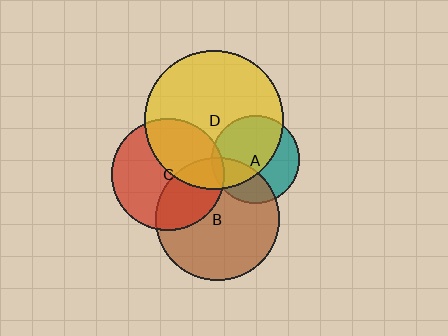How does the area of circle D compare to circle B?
Approximately 1.3 times.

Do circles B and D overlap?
Yes.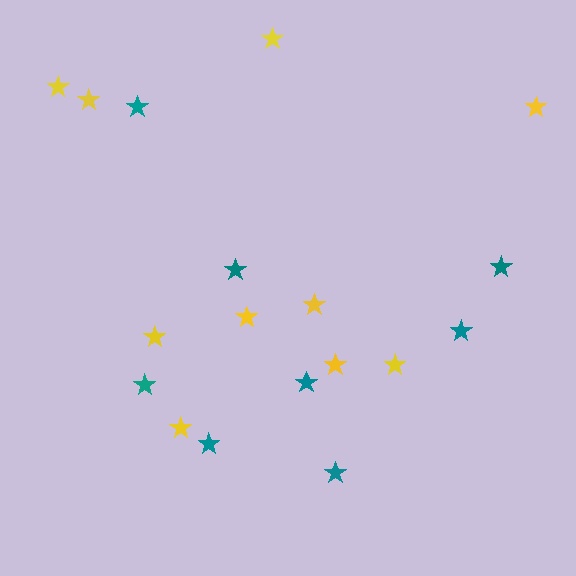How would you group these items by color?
There are 2 groups: one group of yellow stars (10) and one group of teal stars (8).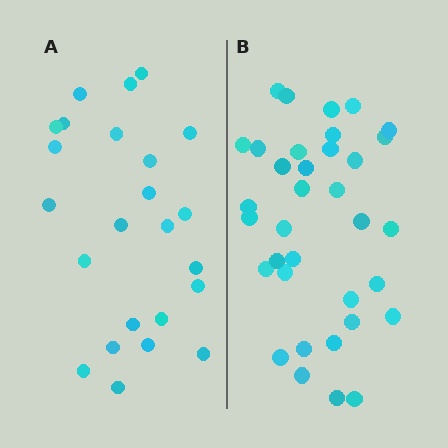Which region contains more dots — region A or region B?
Region B (the right region) has more dots.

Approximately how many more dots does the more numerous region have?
Region B has roughly 12 or so more dots than region A.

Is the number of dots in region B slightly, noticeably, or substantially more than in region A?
Region B has substantially more. The ratio is roughly 1.5 to 1.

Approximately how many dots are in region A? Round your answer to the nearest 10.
About 20 dots. (The exact count is 24, which rounds to 20.)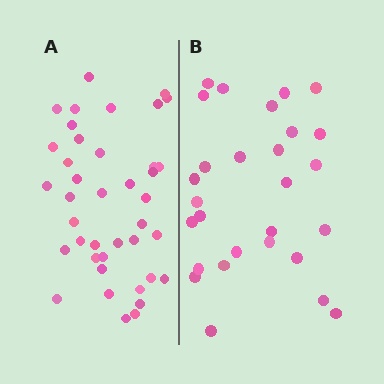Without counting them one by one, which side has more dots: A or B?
Region A (the left region) has more dots.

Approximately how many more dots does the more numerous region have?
Region A has roughly 12 or so more dots than region B.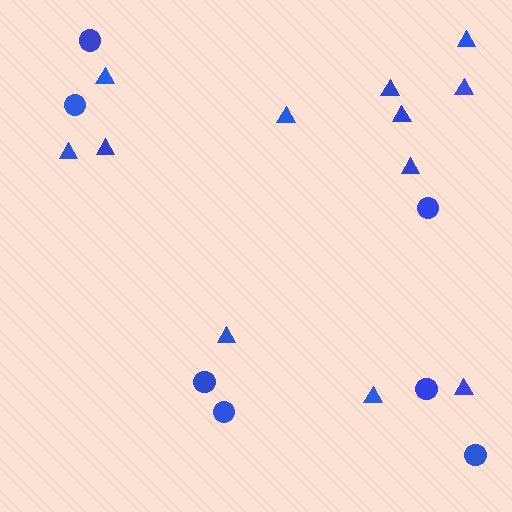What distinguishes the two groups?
There are 2 groups: one group of circles (7) and one group of triangles (12).